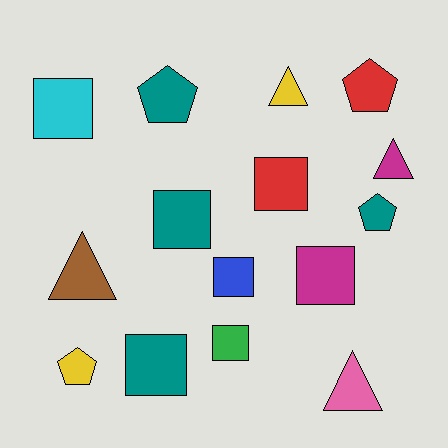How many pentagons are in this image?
There are 4 pentagons.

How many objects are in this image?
There are 15 objects.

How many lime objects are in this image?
There are no lime objects.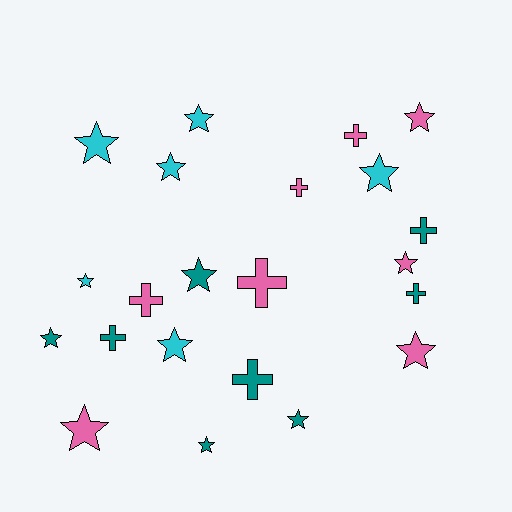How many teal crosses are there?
There are 4 teal crosses.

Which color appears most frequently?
Pink, with 8 objects.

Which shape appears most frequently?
Star, with 14 objects.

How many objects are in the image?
There are 22 objects.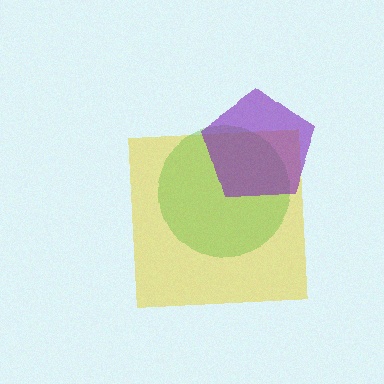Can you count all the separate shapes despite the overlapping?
Yes, there are 3 separate shapes.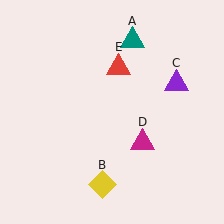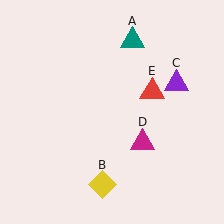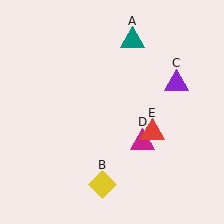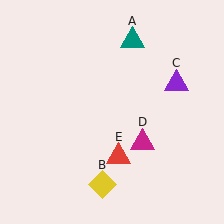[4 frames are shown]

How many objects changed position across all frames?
1 object changed position: red triangle (object E).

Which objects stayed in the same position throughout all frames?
Teal triangle (object A) and yellow diamond (object B) and purple triangle (object C) and magenta triangle (object D) remained stationary.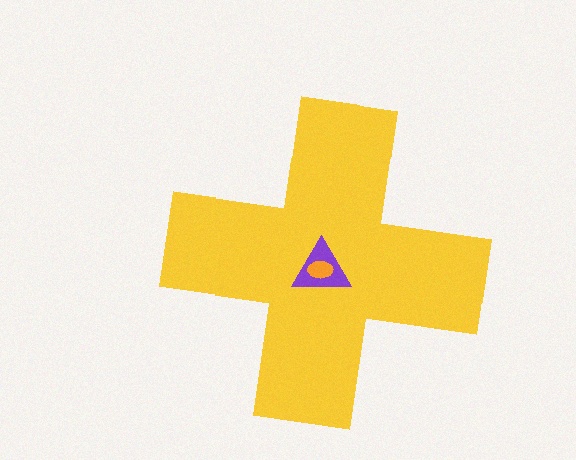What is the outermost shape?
The yellow cross.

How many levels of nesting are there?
3.